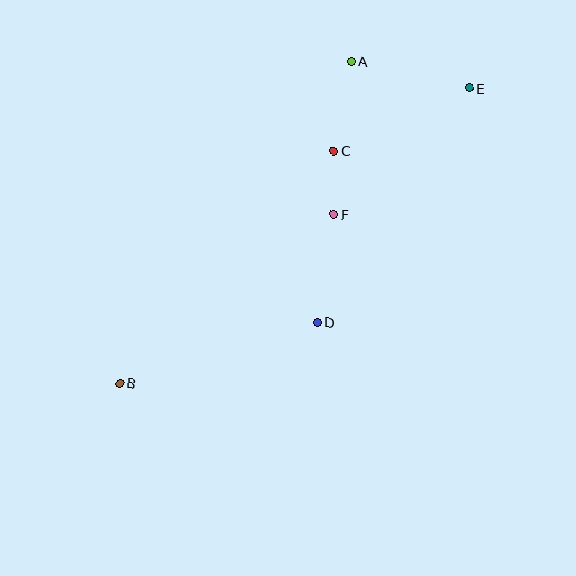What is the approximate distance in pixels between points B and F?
The distance between B and F is approximately 272 pixels.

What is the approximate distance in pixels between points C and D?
The distance between C and D is approximately 173 pixels.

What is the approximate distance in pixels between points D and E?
The distance between D and E is approximately 279 pixels.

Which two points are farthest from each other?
Points B and E are farthest from each other.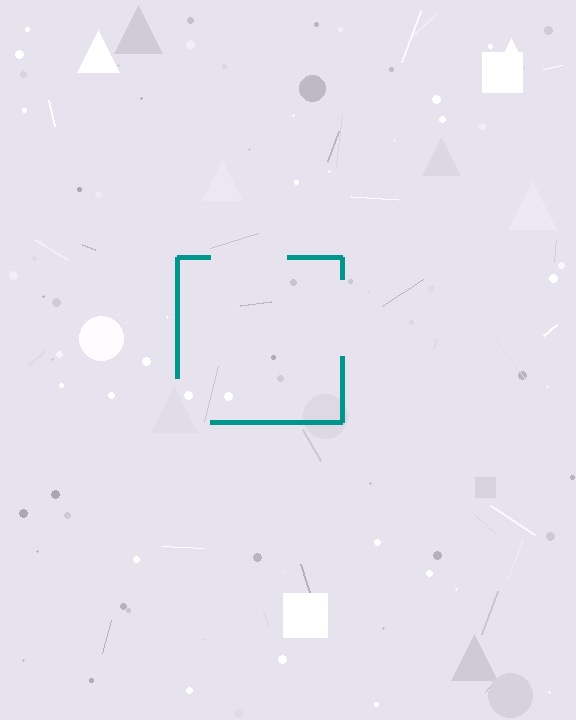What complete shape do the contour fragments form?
The contour fragments form a square.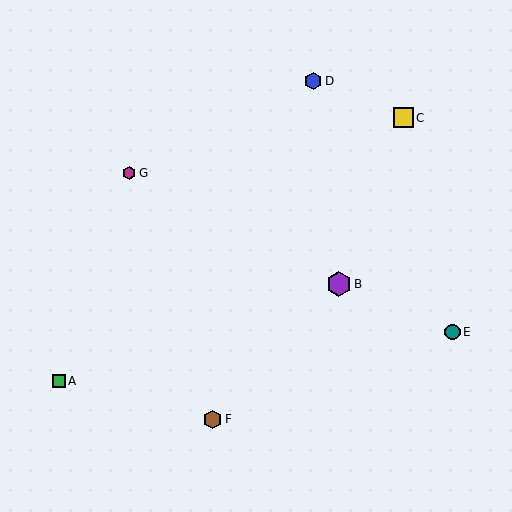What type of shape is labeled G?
Shape G is a magenta hexagon.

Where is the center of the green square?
The center of the green square is at (59, 381).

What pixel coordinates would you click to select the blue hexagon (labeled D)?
Click at (313, 81) to select the blue hexagon D.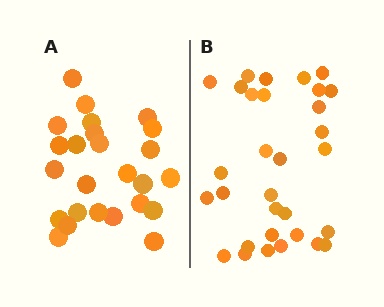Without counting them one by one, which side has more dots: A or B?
Region B (the right region) has more dots.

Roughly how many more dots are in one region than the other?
Region B has about 6 more dots than region A.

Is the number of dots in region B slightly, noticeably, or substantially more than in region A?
Region B has only slightly more — the two regions are fairly close. The ratio is roughly 1.2 to 1.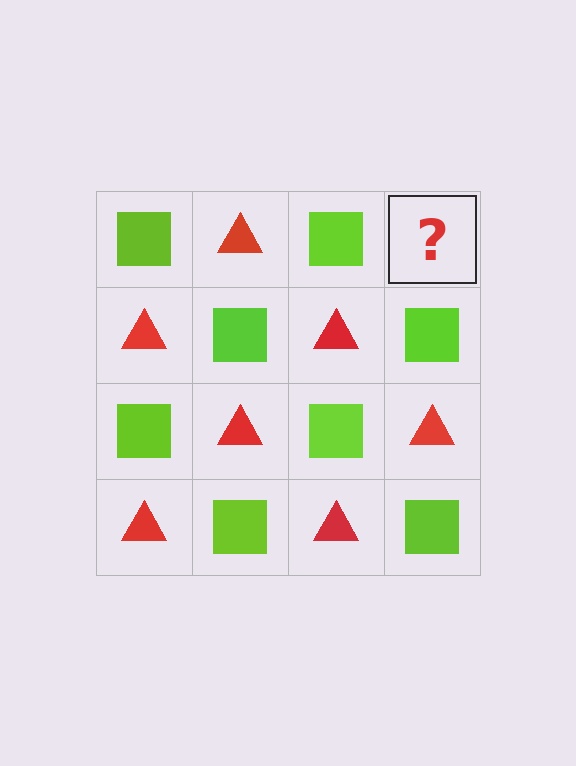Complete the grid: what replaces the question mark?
The question mark should be replaced with a red triangle.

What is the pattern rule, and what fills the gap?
The rule is that it alternates lime square and red triangle in a checkerboard pattern. The gap should be filled with a red triangle.